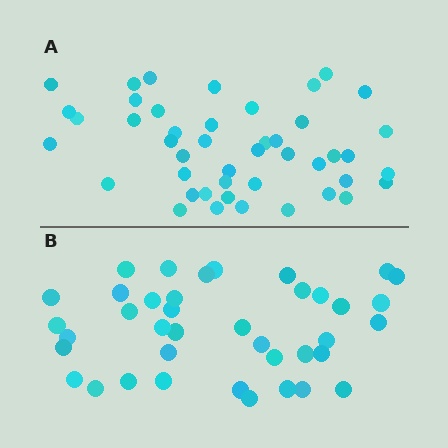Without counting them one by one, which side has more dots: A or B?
Region A (the top region) has more dots.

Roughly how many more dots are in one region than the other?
Region A has about 6 more dots than region B.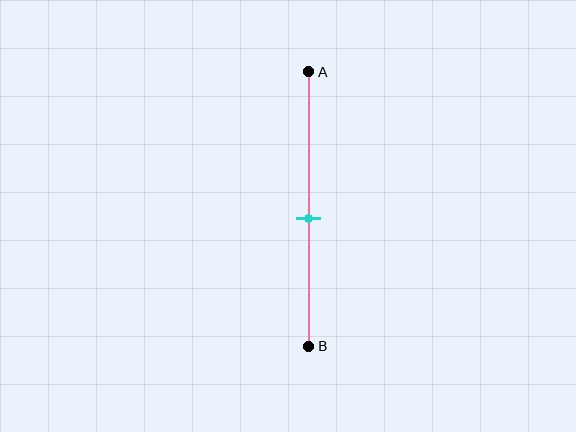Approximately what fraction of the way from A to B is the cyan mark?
The cyan mark is approximately 55% of the way from A to B.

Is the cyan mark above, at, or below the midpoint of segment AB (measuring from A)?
The cyan mark is below the midpoint of segment AB.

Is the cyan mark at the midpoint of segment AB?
No, the mark is at about 55% from A, not at the 50% midpoint.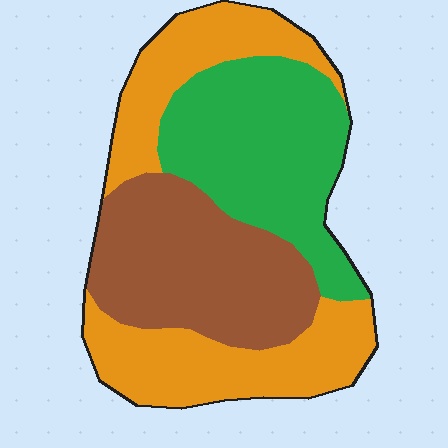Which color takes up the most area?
Orange, at roughly 40%.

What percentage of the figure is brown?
Brown covers about 30% of the figure.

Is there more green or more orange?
Orange.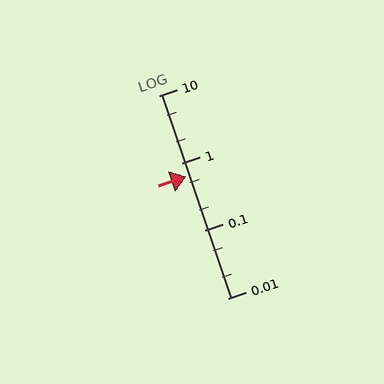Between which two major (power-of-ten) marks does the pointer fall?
The pointer is between 0.1 and 1.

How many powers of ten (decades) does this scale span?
The scale spans 3 decades, from 0.01 to 10.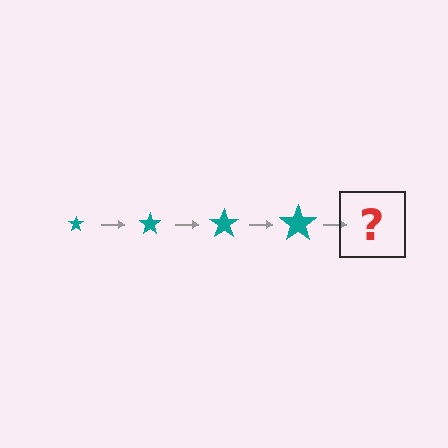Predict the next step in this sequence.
The next step is a teal star, larger than the previous one.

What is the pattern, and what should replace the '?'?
The pattern is that the star gets progressively larger each step. The '?' should be a teal star, larger than the previous one.